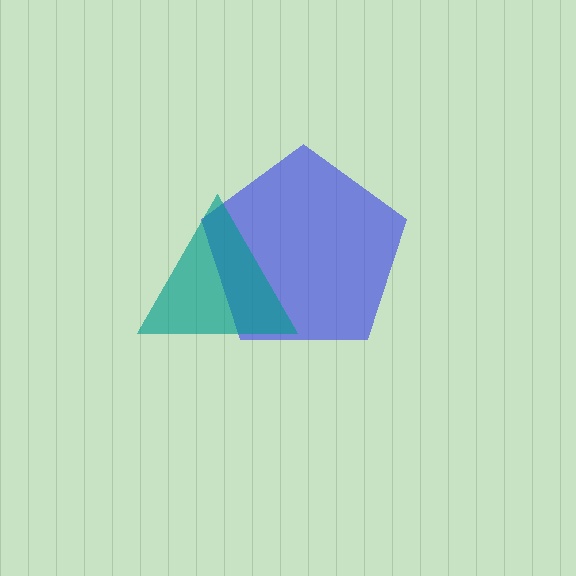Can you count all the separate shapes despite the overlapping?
Yes, there are 2 separate shapes.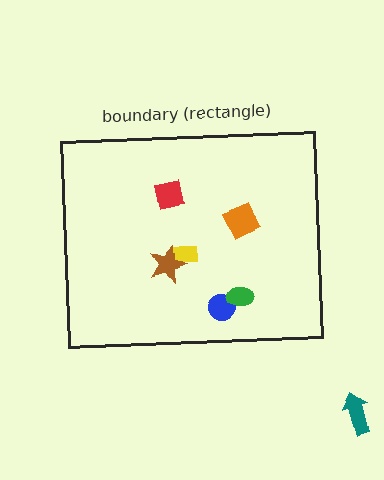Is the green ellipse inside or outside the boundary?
Inside.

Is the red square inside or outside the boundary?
Inside.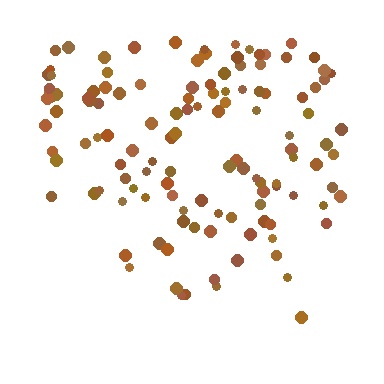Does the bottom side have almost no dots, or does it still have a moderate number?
Still a moderate number, just noticeably fewer than the top.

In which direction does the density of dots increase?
From bottom to top, with the top side densest.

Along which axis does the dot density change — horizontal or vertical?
Vertical.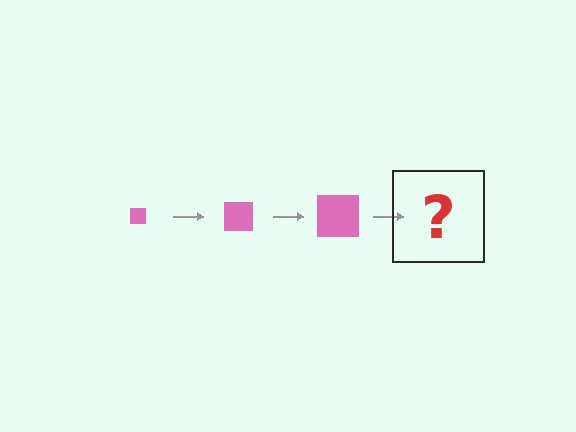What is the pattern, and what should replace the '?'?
The pattern is that the square gets progressively larger each step. The '?' should be a pink square, larger than the previous one.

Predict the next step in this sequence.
The next step is a pink square, larger than the previous one.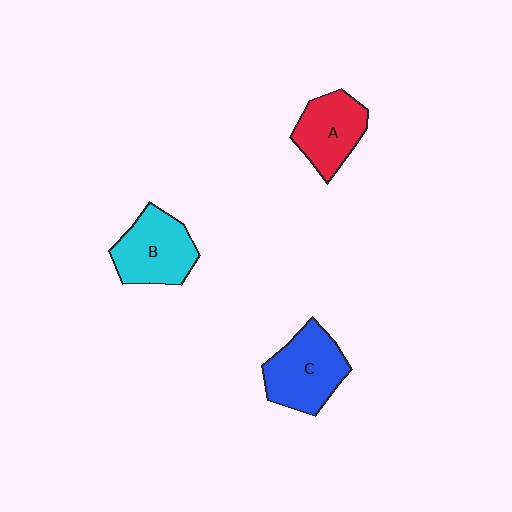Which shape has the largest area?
Shape C (blue).